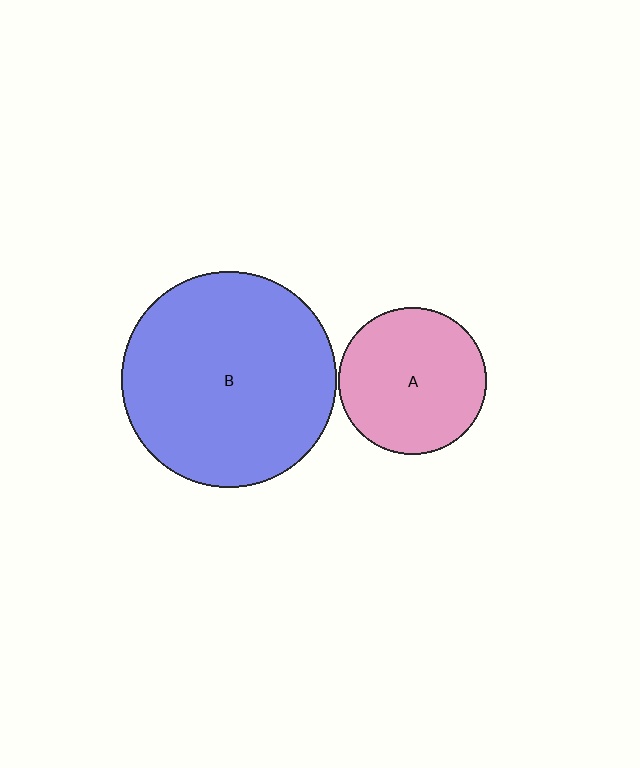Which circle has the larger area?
Circle B (blue).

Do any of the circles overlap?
No, none of the circles overlap.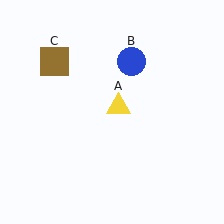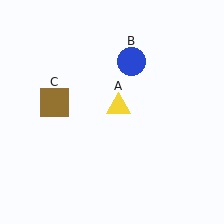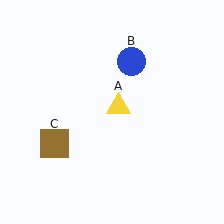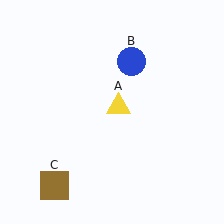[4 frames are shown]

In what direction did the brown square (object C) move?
The brown square (object C) moved down.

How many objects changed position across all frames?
1 object changed position: brown square (object C).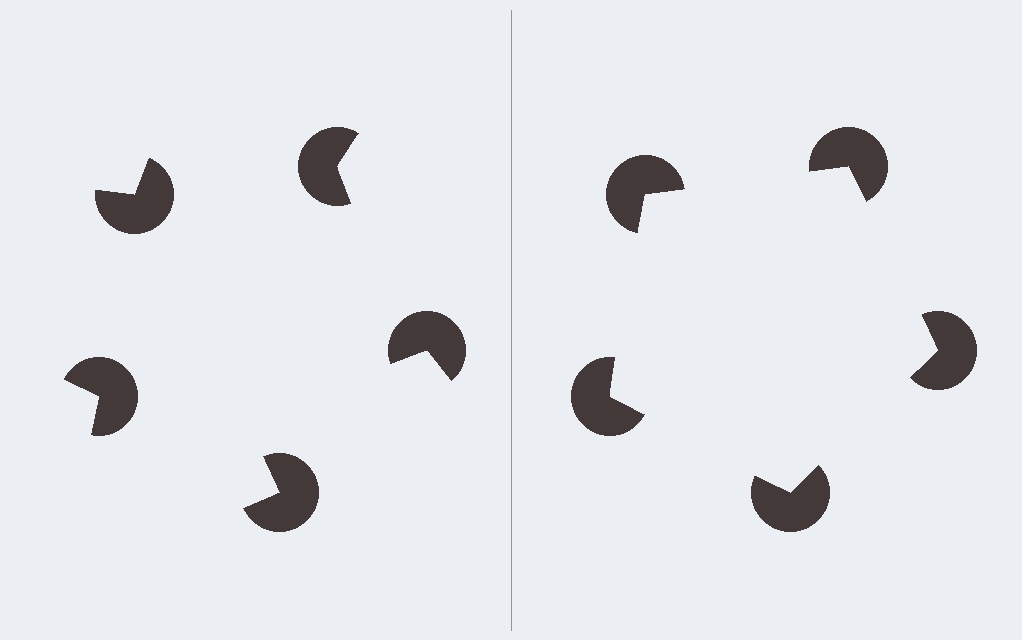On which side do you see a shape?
An illusory pentagon appears on the right side. On the left side the wedge cuts are rotated, so no coherent shape forms.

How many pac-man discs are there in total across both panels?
10 — 5 on each side.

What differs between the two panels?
The pac-man discs are positioned identically on both sides; only the wedge orientations differ. On the right they align to a pentagon; on the left they are misaligned.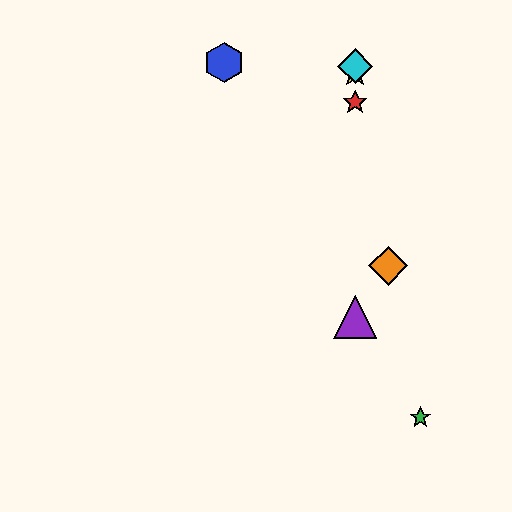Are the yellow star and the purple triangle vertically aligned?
Yes, both are at x≈355.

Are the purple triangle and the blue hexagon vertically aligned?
No, the purple triangle is at x≈355 and the blue hexagon is at x≈224.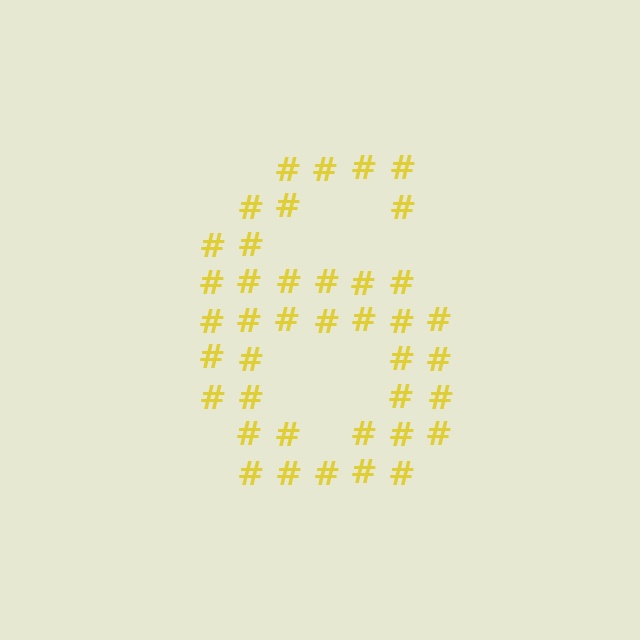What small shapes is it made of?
It is made of small hash symbols.